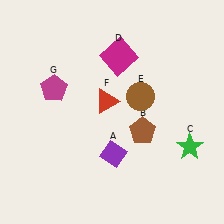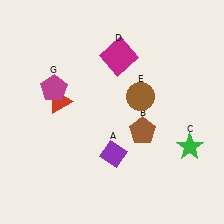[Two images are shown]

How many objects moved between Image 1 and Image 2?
1 object moved between the two images.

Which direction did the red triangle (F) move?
The red triangle (F) moved left.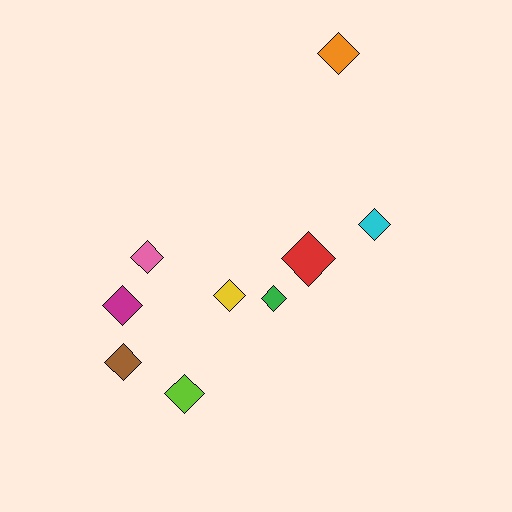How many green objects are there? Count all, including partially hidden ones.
There is 1 green object.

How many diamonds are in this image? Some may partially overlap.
There are 9 diamonds.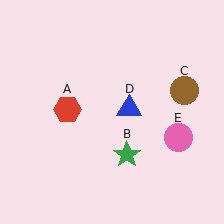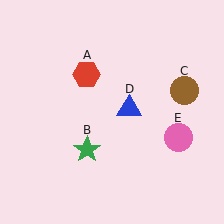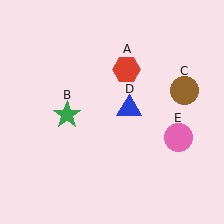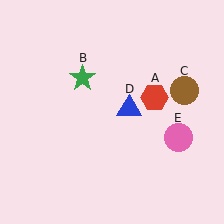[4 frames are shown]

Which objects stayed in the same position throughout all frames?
Brown circle (object C) and blue triangle (object D) and pink circle (object E) remained stationary.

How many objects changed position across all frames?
2 objects changed position: red hexagon (object A), green star (object B).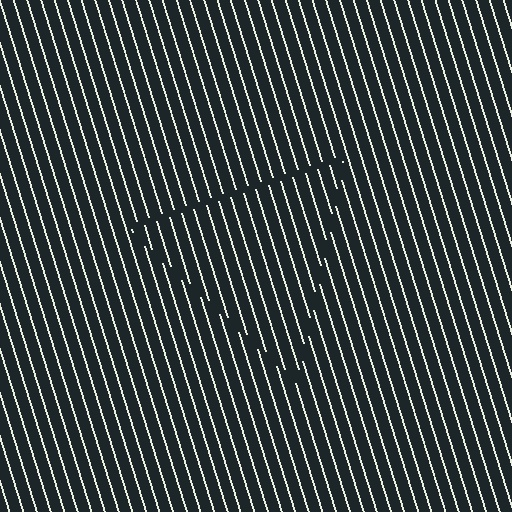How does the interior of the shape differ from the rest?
The interior of the shape contains the same grating, shifted by half a period — the contour is defined by the phase discontinuity where line-ends from the inner and outer gratings abut.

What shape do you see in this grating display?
An illusory triangle. The interior of the shape contains the same grating, shifted by half a period — the contour is defined by the phase discontinuity where line-ends from the inner and outer gratings abut.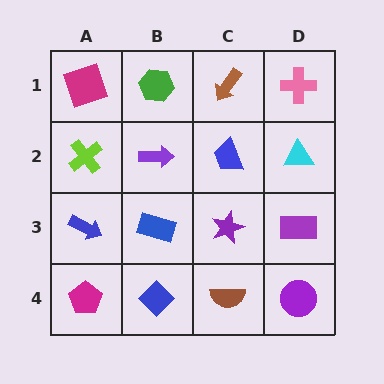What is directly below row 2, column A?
A blue arrow.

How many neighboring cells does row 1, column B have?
3.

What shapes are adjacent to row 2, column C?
A brown arrow (row 1, column C), a purple star (row 3, column C), a purple arrow (row 2, column B), a cyan triangle (row 2, column D).